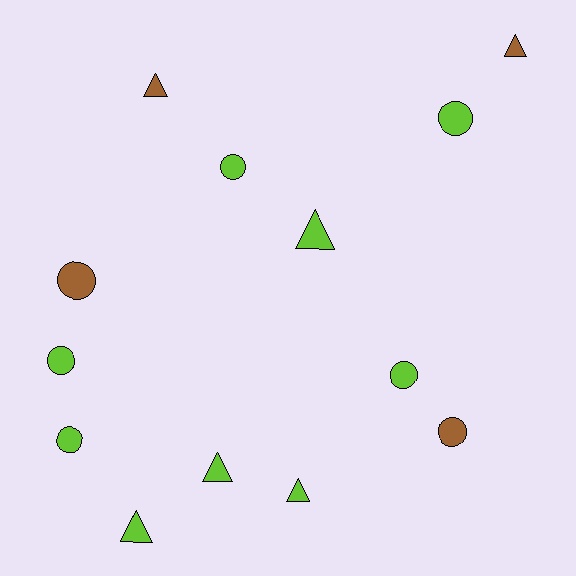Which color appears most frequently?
Lime, with 9 objects.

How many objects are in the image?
There are 13 objects.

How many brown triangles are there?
There are 2 brown triangles.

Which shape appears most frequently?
Circle, with 7 objects.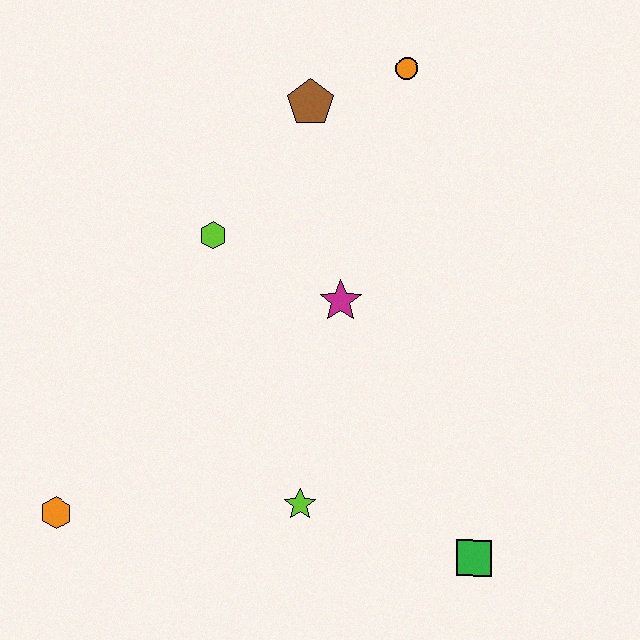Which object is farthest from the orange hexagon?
The orange circle is farthest from the orange hexagon.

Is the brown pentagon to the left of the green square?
Yes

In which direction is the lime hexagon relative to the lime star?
The lime hexagon is above the lime star.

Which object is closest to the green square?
The lime star is closest to the green square.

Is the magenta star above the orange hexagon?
Yes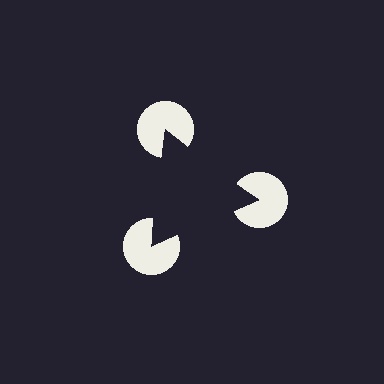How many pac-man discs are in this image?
There are 3 — one at each vertex of the illusory triangle.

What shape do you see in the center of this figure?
An illusory triangle — its edges are inferred from the aligned wedge cuts in the pac-man discs, not physically drawn.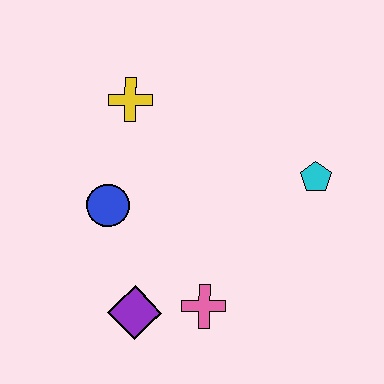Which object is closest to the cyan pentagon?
The pink cross is closest to the cyan pentagon.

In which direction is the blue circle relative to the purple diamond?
The blue circle is above the purple diamond.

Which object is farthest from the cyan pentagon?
The purple diamond is farthest from the cyan pentagon.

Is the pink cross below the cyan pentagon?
Yes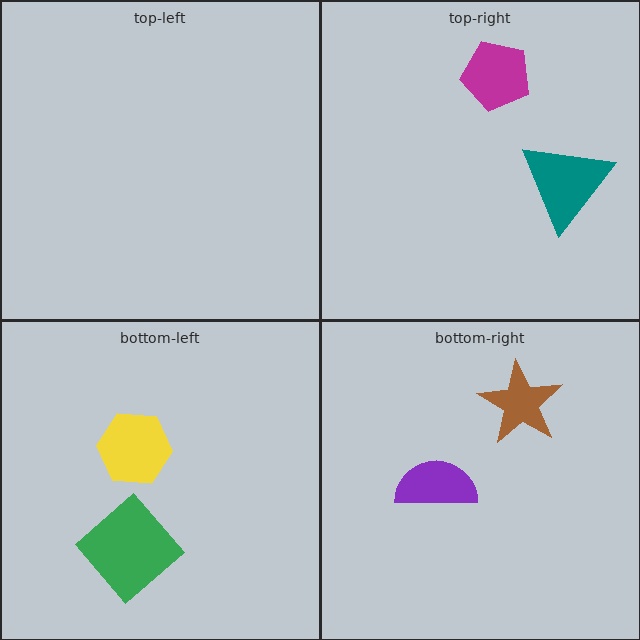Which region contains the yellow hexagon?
The bottom-left region.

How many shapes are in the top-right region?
2.